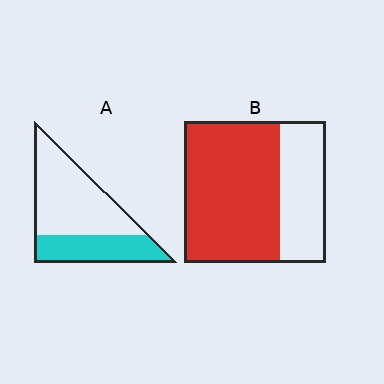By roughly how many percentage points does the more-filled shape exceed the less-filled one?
By roughly 30 percentage points (B over A).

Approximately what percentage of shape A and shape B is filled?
A is approximately 35% and B is approximately 70%.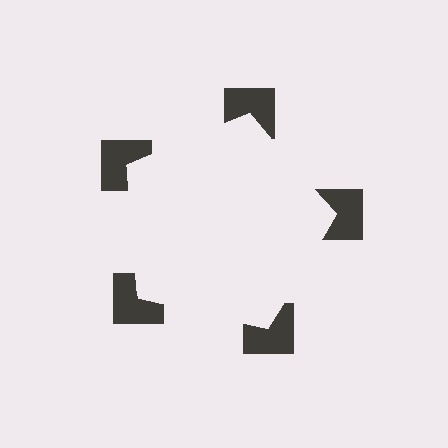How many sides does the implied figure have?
5 sides.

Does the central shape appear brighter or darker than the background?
It typically appears slightly brighter than the background, even though no actual brightness change is drawn.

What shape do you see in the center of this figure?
An illusory pentagon — its edges are inferred from the aligned wedge cuts in the notched squares, not physically drawn.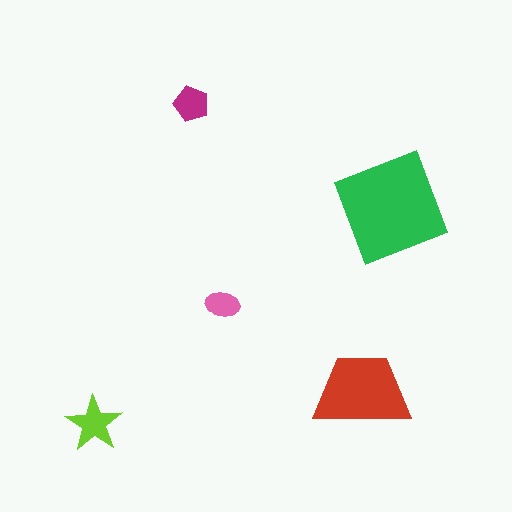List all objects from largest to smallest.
The green diamond, the red trapezoid, the lime star, the magenta pentagon, the pink ellipse.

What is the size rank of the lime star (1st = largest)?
3rd.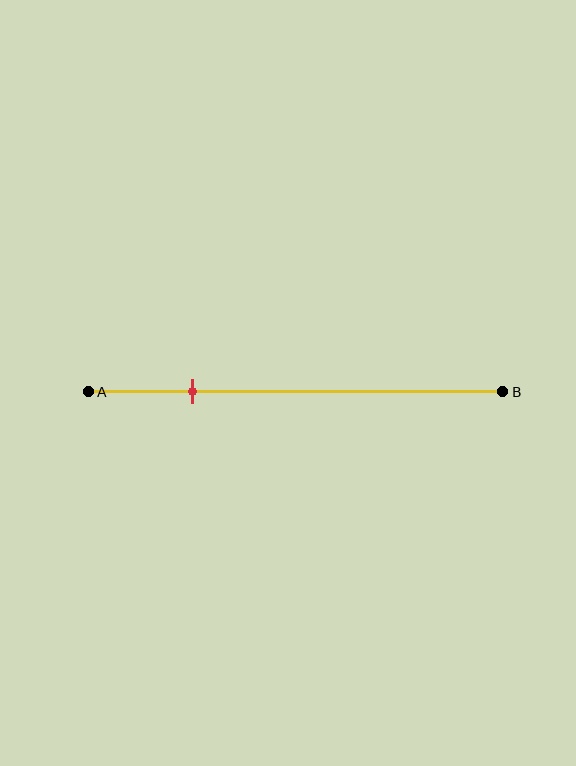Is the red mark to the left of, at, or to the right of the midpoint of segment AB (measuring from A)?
The red mark is to the left of the midpoint of segment AB.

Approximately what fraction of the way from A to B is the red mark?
The red mark is approximately 25% of the way from A to B.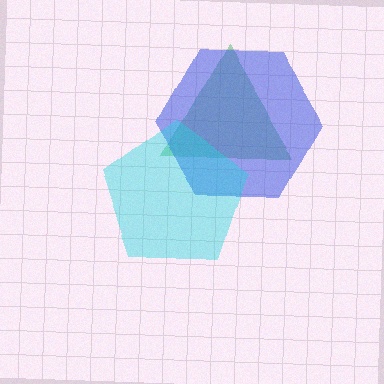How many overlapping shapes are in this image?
There are 3 overlapping shapes in the image.